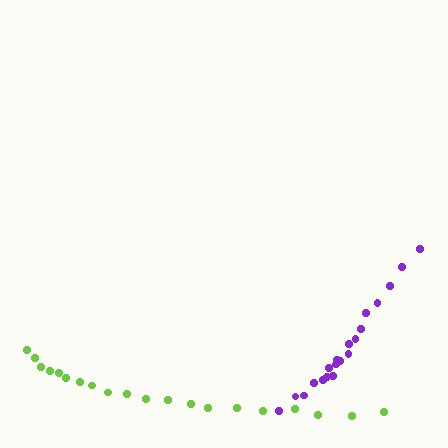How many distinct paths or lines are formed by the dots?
There are 2 distinct paths.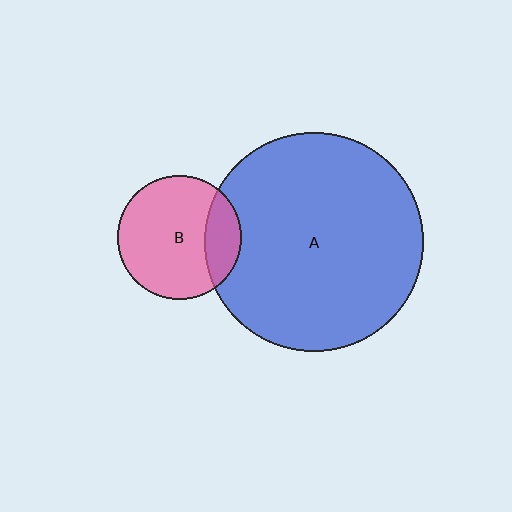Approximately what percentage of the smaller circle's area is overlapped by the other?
Approximately 20%.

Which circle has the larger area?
Circle A (blue).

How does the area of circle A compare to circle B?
Approximately 3.1 times.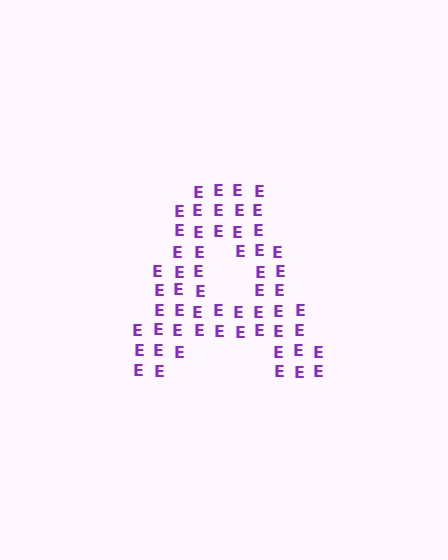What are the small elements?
The small elements are letter E's.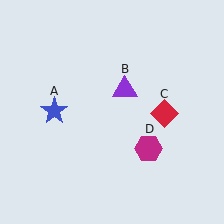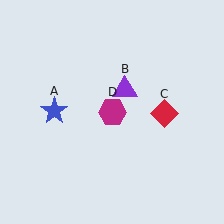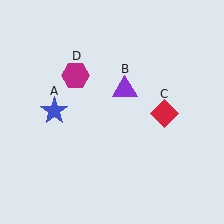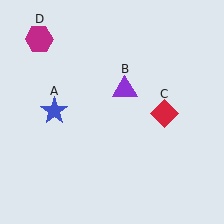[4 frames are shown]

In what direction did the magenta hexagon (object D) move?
The magenta hexagon (object D) moved up and to the left.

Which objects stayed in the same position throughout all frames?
Blue star (object A) and purple triangle (object B) and red diamond (object C) remained stationary.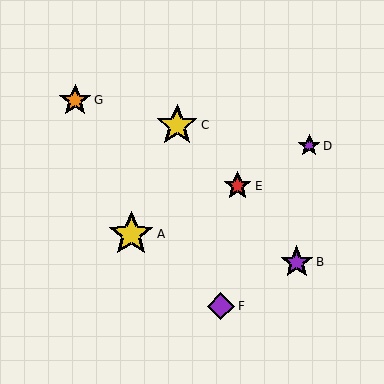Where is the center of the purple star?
The center of the purple star is at (309, 146).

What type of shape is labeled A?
Shape A is a yellow star.